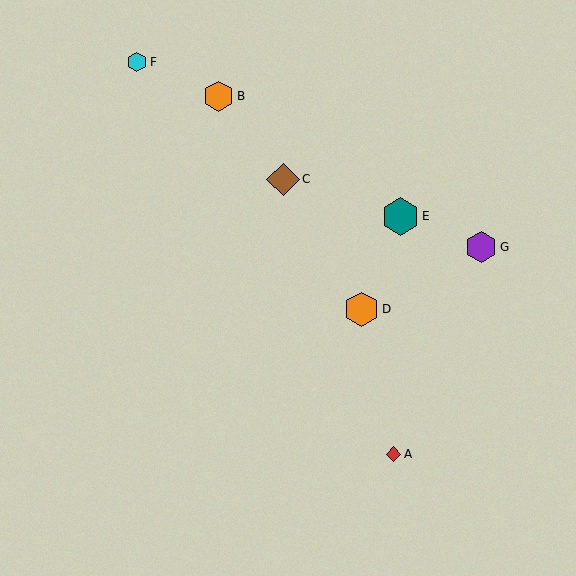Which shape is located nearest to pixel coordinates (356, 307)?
The orange hexagon (labeled D) at (362, 309) is nearest to that location.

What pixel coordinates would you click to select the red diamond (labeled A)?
Click at (393, 454) to select the red diamond A.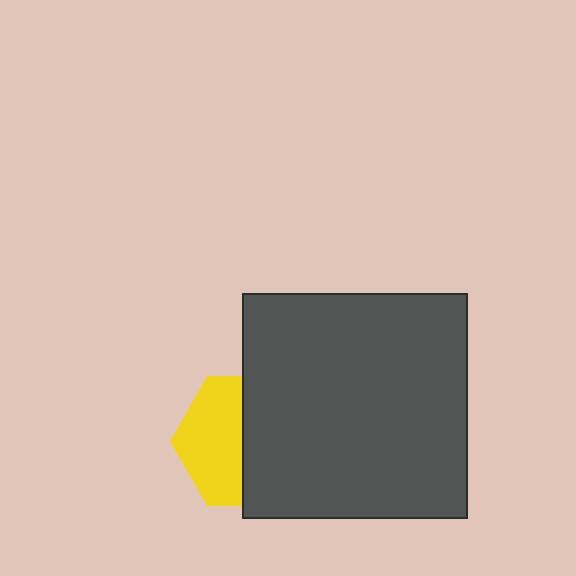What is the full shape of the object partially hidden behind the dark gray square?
The partially hidden object is a yellow hexagon.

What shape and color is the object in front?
The object in front is a dark gray square.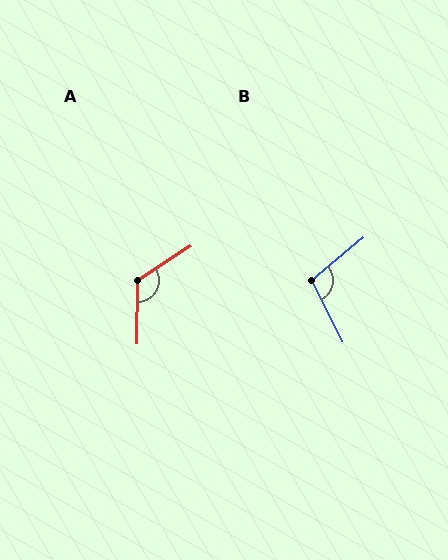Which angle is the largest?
A, at approximately 124 degrees.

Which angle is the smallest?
B, at approximately 103 degrees.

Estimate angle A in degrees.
Approximately 124 degrees.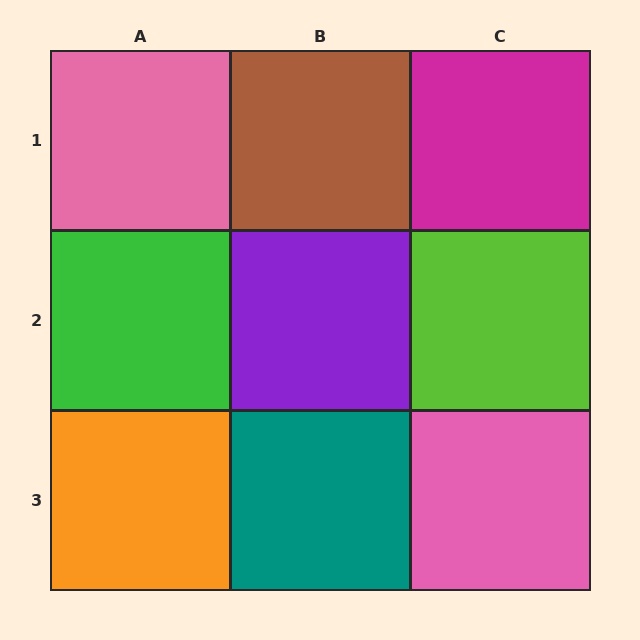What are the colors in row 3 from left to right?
Orange, teal, pink.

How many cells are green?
1 cell is green.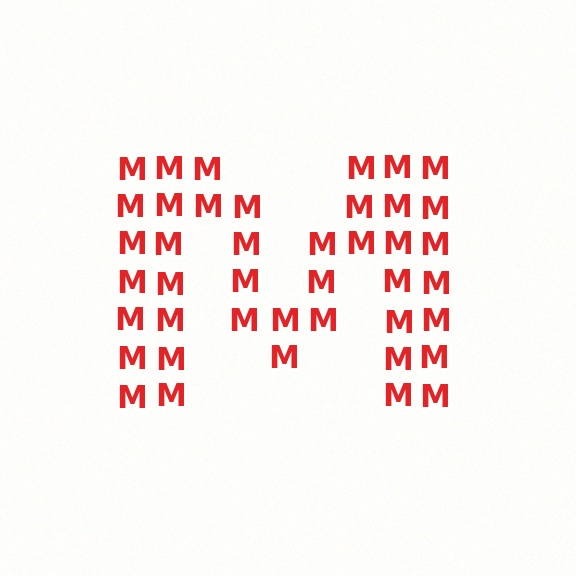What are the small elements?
The small elements are letter M's.